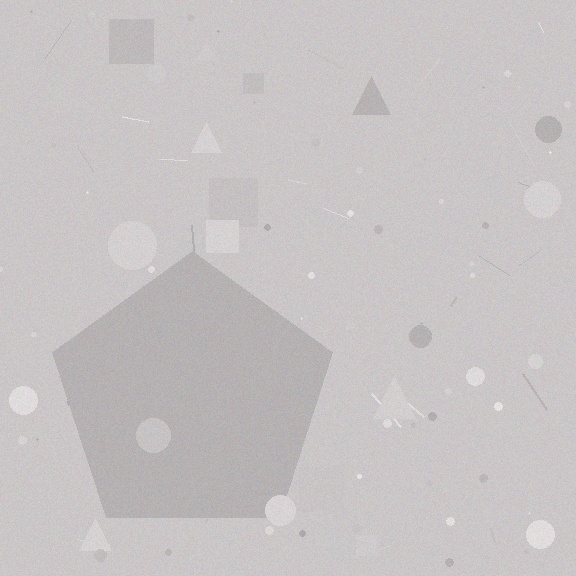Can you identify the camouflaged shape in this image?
The camouflaged shape is a pentagon.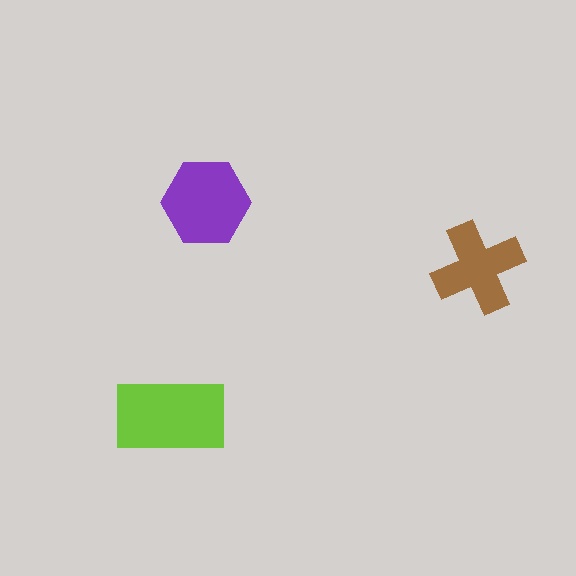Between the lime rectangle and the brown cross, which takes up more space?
The lime rectangle.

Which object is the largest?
The lime rectangle.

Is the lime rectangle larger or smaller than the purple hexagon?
Larger.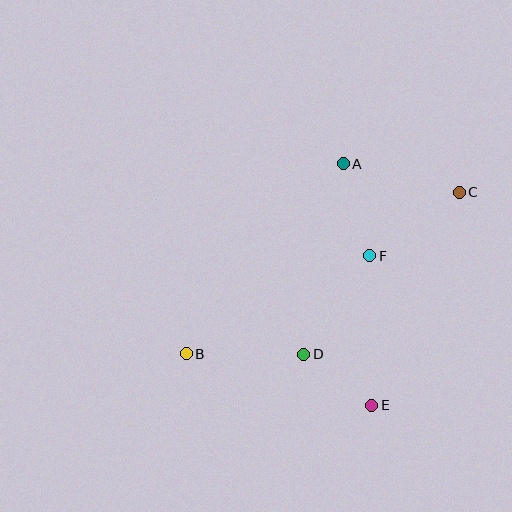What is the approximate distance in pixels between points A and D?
The distance between A and D is approximately 194 pixels.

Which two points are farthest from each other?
Points B and C are farthest from each other.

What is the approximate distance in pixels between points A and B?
The distance between A and B is approximately 246 pixels.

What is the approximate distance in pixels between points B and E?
The distance between B and E is approximately 193 pixels.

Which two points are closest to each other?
Points D and E are closest to each other.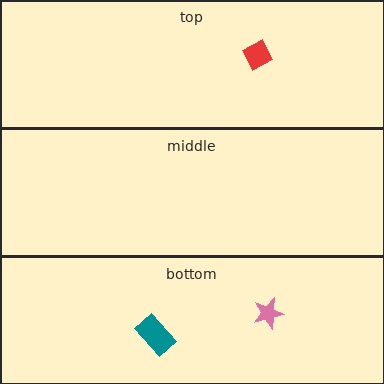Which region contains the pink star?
The bottom region.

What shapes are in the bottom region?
The pink star, the teal rectangle.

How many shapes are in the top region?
1.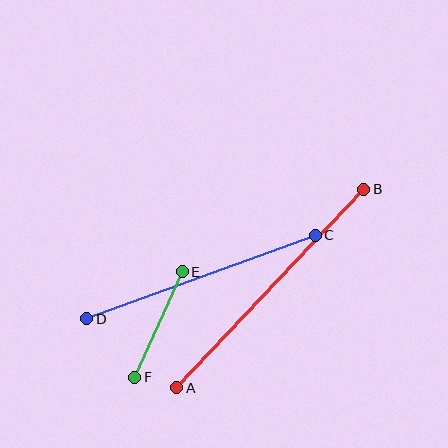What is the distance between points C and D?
The distance is approximately 243 pixels.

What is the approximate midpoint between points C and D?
The midpoint is at approximately (201, 277) pixels.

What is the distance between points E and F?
The distance is approximately 116 pixels.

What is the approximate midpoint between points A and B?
The midpoint is at approximately (270, 288) pixels.